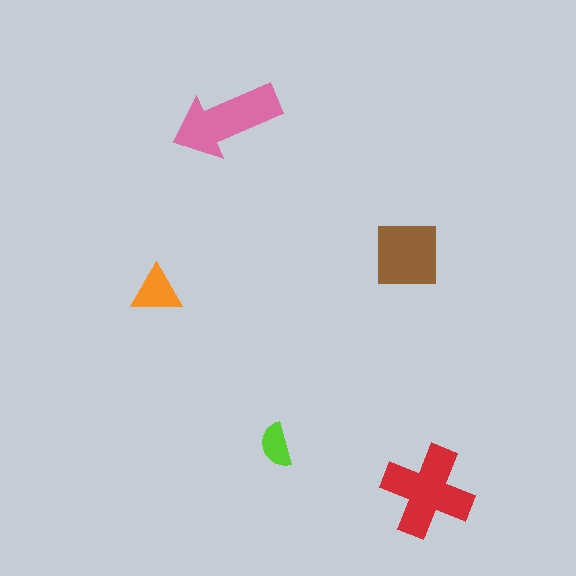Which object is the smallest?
The lime semicircle.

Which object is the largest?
The red cross.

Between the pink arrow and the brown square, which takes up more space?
The pink arrow.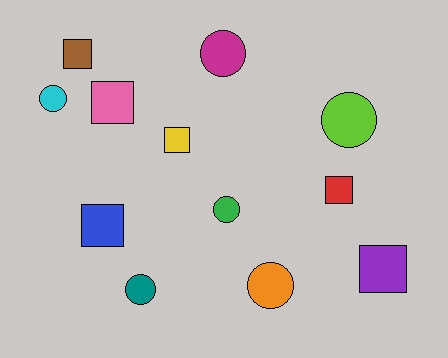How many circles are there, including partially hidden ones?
There are 6 circles.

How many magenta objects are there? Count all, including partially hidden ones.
There is 1 magenta object.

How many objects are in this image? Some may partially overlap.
There are 12 objects.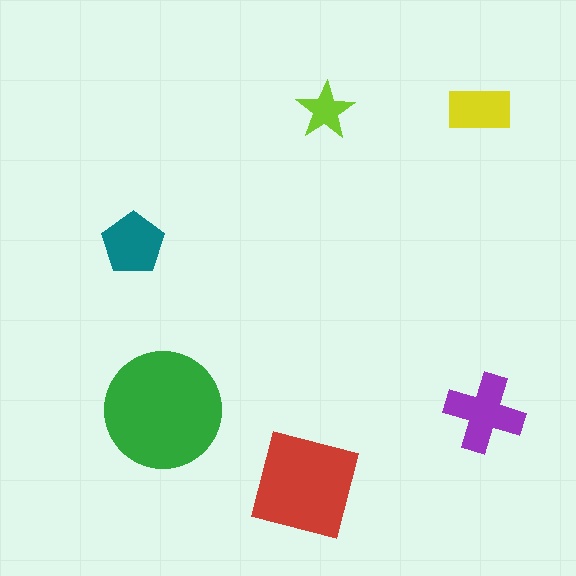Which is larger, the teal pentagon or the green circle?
The green circle.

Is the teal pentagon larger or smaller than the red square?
Smaller.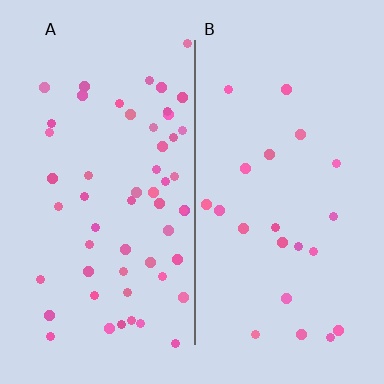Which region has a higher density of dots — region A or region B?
A (the left).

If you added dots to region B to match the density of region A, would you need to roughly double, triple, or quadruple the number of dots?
Approximately triple.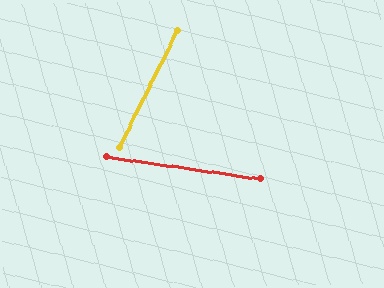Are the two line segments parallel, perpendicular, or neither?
Neither parallel nor perpendicular — they differ by about 72°.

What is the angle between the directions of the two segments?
Approximately 72 degrees.